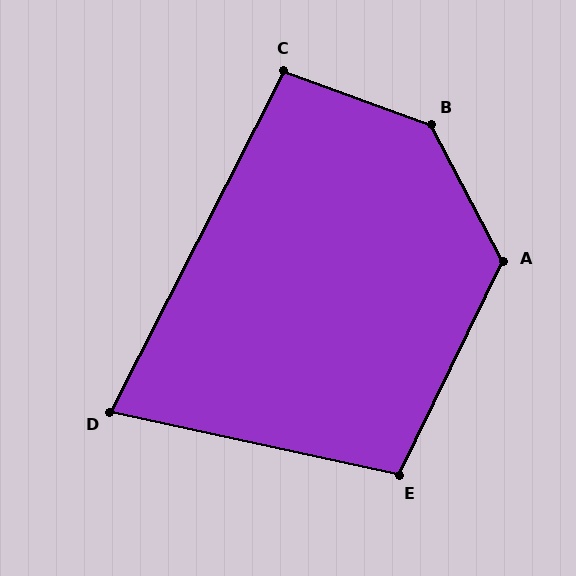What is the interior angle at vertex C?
Approximately 97 degrees (obtuse).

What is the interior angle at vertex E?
Approximately 104 degrees (obtuse).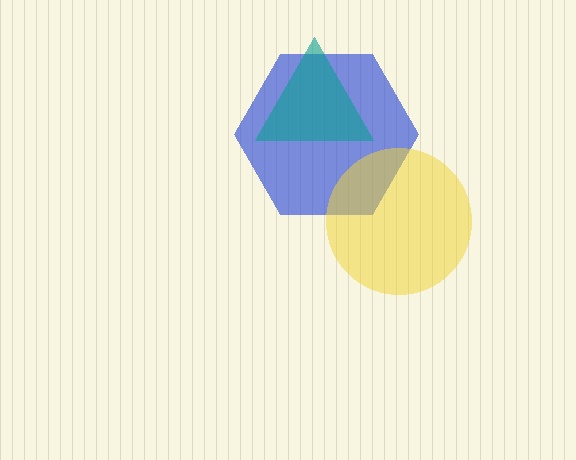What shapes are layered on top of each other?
The layered shapes are: a blue hexagon, a teal triangle, a yellow circle.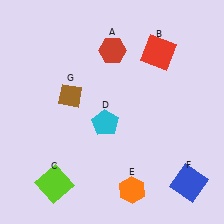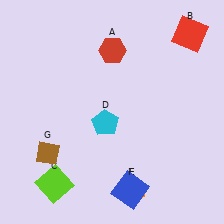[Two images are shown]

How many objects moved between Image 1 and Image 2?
3 objects moved between the two images.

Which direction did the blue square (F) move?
The blue square (F) moved left.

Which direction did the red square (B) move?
The red square (B) moved right.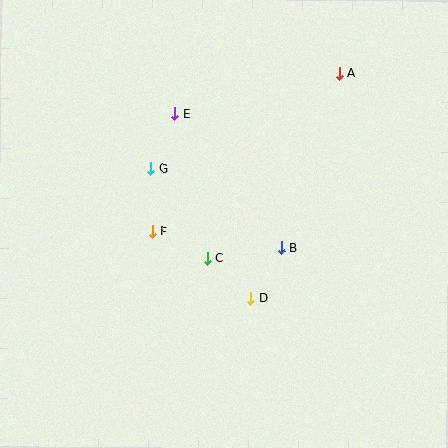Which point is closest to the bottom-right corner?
Point D is closest to the bottom-right corner.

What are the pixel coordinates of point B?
Point B is at (281, 248).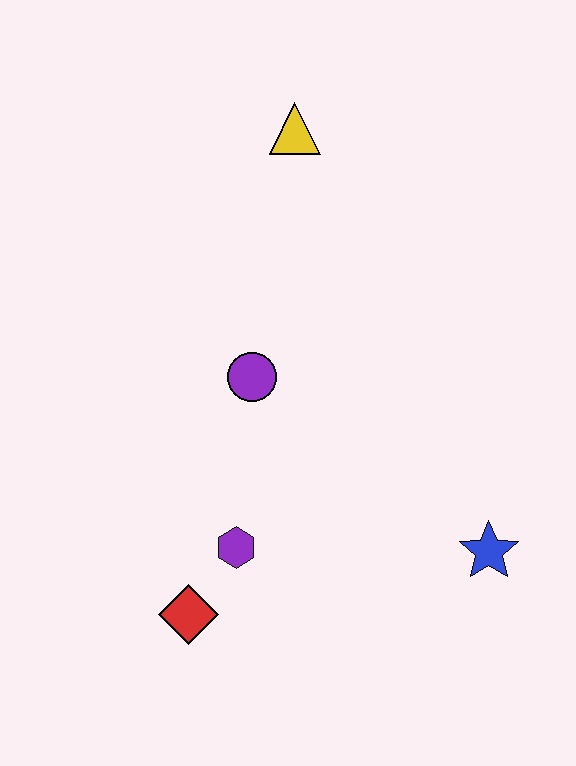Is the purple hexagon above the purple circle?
No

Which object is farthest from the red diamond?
The yellow triangle is farthest from the red diamond.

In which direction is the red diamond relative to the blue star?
The red diamond is to the left of the blue star.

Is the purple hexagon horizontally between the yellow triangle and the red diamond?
Yes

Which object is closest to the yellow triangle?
The purple circle is closest to the yellow triangle.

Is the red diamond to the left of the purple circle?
Yes